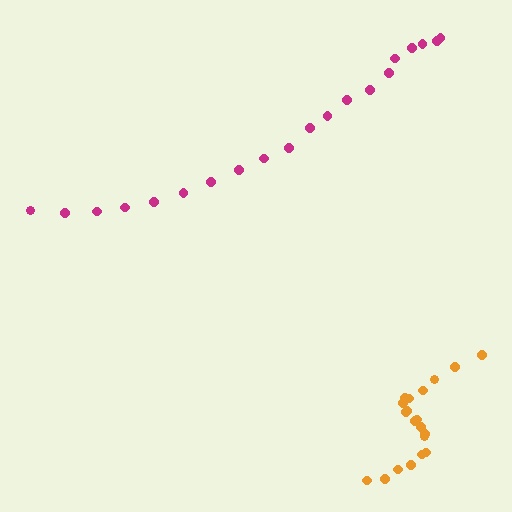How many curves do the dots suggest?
There are 2 distinct paths.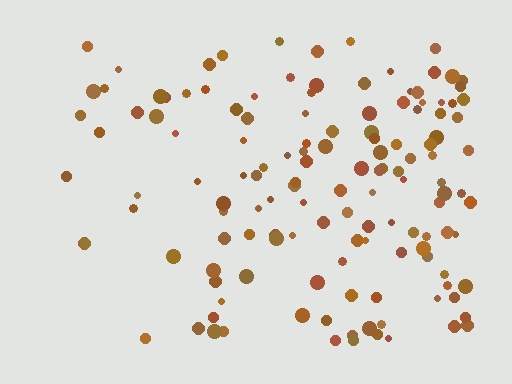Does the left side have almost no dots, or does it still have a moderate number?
Still a moderate number, just noticeably fewer than the right.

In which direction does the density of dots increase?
From left to right, with the right side densest.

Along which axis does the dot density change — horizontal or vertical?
Horizontal.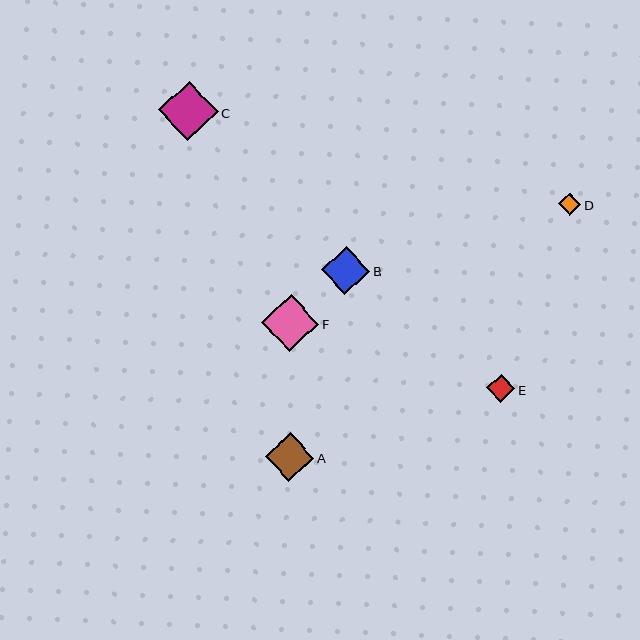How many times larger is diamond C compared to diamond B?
Diamond C is approximately 1.2 times the size of diamond B.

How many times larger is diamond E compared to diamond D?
Diamond E is approximately 1.3 times the size of diamond D.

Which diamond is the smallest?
Diamond D is the smallest with a size of approximately 22 pixels.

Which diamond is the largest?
Diamond C is the largest with a size of approximately 59 pixels.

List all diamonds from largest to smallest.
From largest to smallest: C, F, A, B, E, D.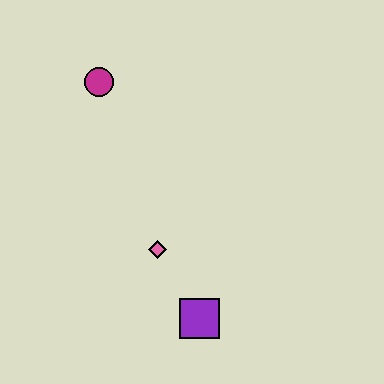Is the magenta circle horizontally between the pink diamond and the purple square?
No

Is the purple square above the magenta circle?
No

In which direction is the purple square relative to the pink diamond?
The purple square is below the pink diamond.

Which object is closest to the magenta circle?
The pink diamond is closest to the magenta circle.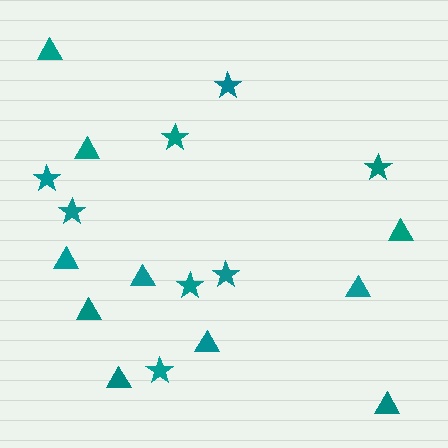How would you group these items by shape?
There are 2 groups: one group of stars (8) and one group of triangles (10).